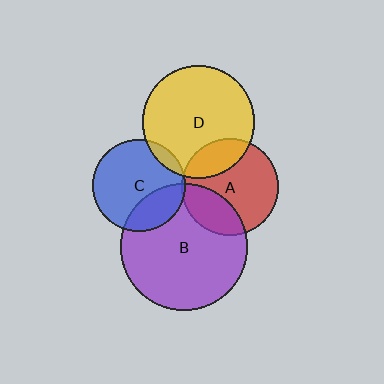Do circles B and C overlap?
Yes.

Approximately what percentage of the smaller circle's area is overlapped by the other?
Approximately 25%.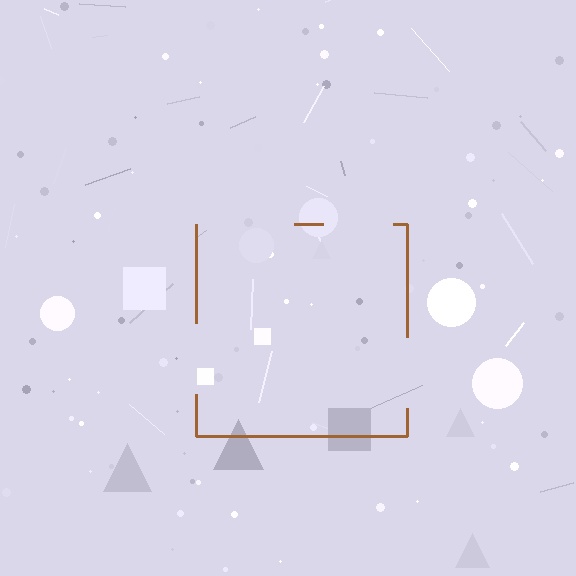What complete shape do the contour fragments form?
The contour fragments form a square.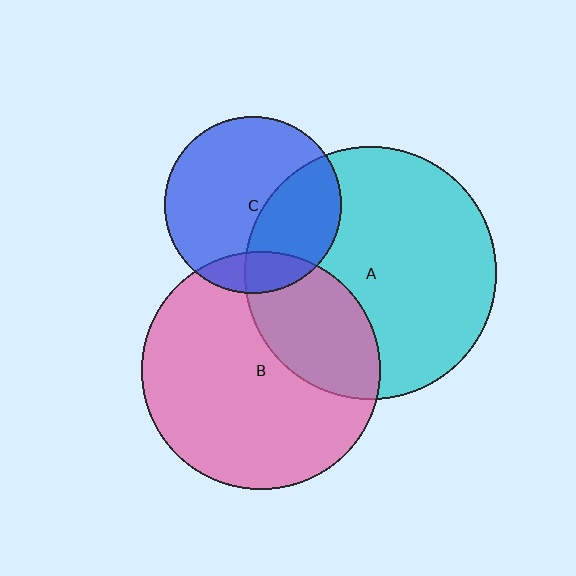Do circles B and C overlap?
Yes.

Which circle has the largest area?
Circle A (cyan).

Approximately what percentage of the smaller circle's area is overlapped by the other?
Approximately 15%.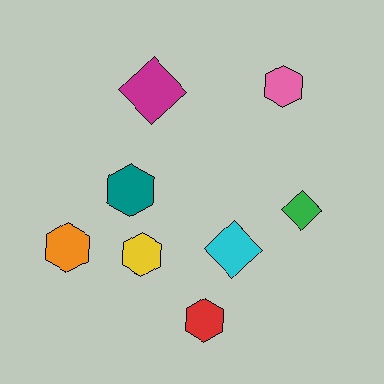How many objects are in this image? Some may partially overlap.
There are 8 objects.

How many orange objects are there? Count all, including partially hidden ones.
There is 1 orange object.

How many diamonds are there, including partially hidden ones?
There are 3 diamonds.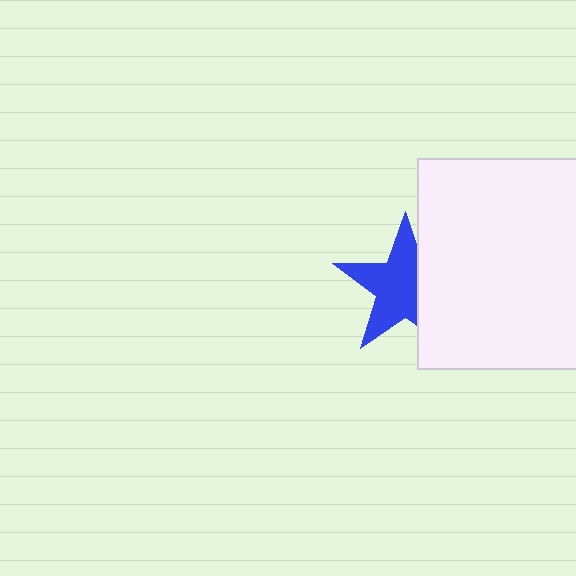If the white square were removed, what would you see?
You would see the complete blue star.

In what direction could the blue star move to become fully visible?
The blue star could move left. That would shift it out from behind the white square entirely.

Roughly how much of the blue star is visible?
Most of it is visible (roughly 67%).